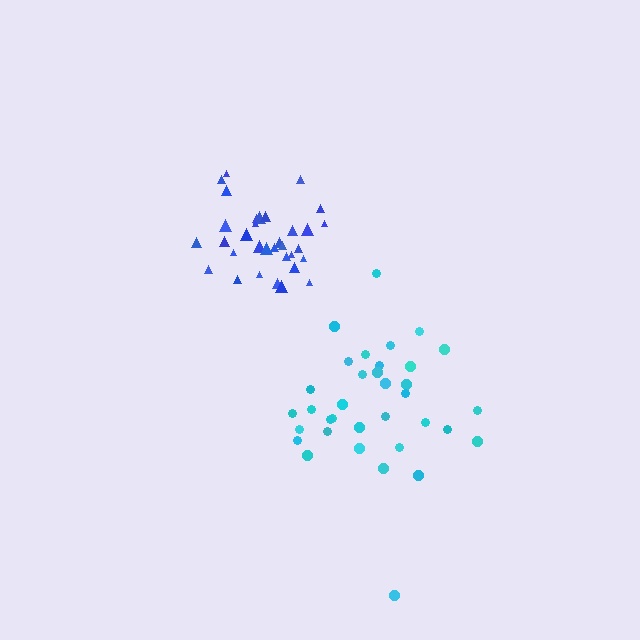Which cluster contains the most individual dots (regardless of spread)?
Cyan (35).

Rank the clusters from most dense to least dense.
blue, cyan.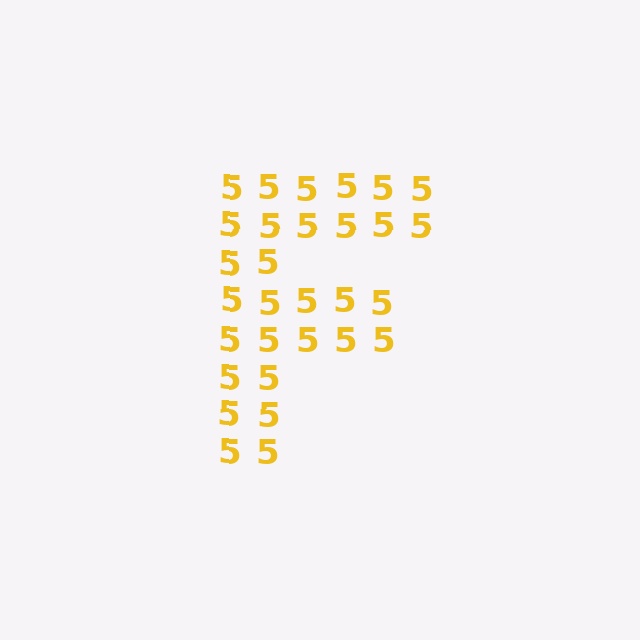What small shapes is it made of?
It is made of small digit 5's.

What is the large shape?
The large shape is the letter F.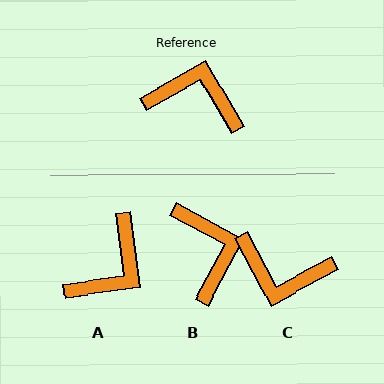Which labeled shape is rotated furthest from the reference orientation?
C, about 178 degrees away.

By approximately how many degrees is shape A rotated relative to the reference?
Approximately 112 degrees clockwise.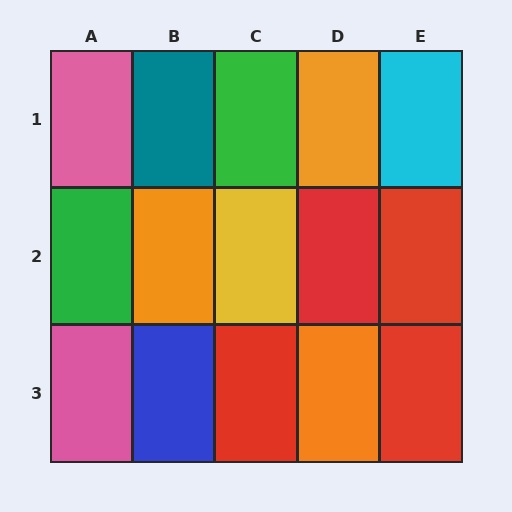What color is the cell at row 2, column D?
Red.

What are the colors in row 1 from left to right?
Pink, teal, green, orange, cyan.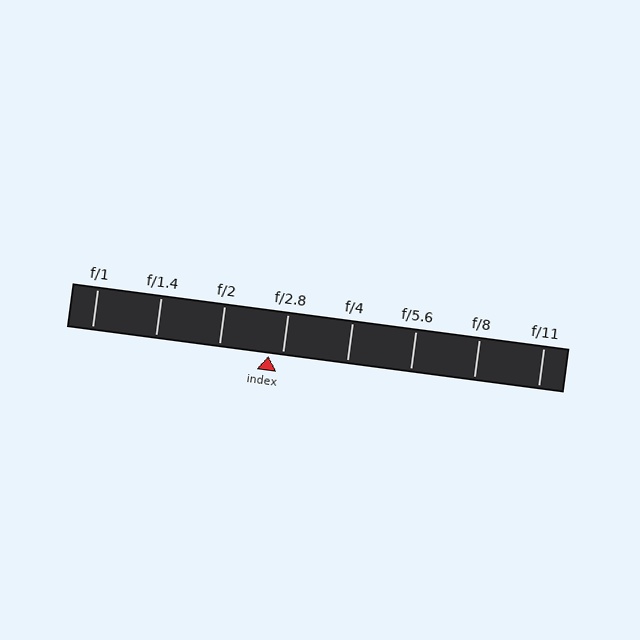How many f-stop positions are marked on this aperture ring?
There are 8 f-stop positions marked.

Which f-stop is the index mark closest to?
The index mark is closest to f/2.8.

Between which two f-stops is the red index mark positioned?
The index mark is between f/2 and f/2.8.